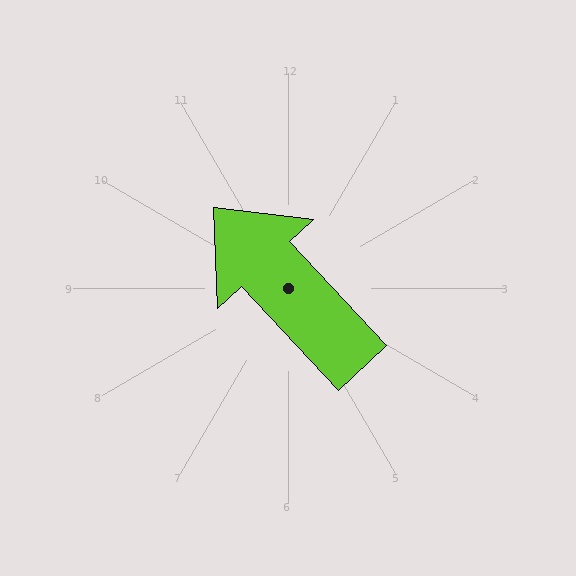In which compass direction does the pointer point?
Northwest.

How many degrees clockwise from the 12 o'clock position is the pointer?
Approximately 317 degrees.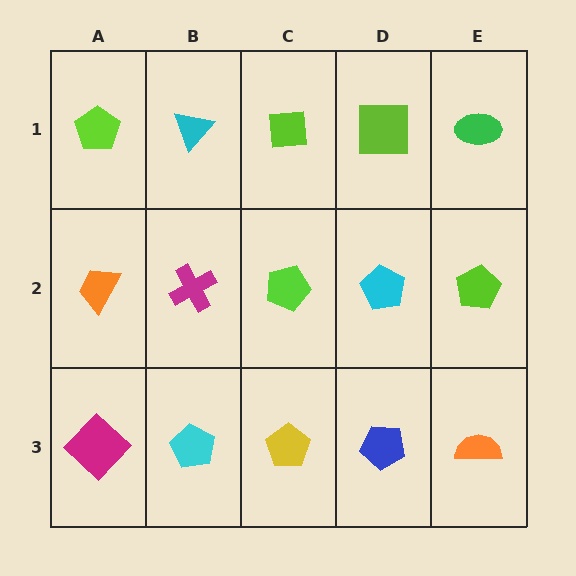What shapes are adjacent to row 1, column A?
An orange trapezoid (row 2, column A), a cyan triangle (row 1, column B).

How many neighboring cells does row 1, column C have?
3.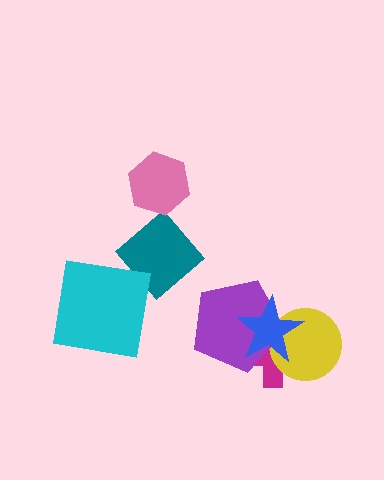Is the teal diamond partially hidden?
No, no other shape covers it.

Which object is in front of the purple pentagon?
The blue star is in front of the purple pentagon.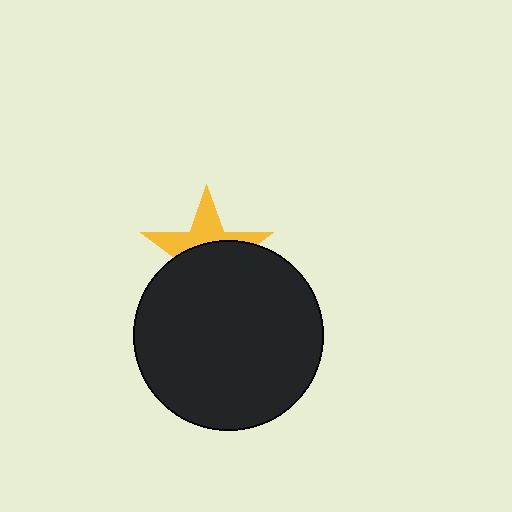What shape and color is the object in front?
The object in front is a black circle.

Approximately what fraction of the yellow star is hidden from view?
Roughly 58% of the yellow star is hidden behind the black circle.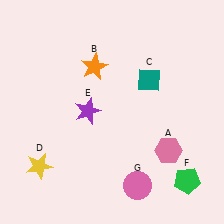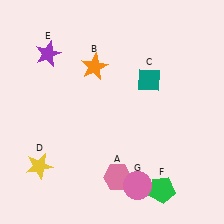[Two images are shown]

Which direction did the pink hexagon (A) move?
The pink hexagon (A) moved left.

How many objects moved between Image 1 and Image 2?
3 objects moved between the two images.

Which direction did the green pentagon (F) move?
The green pentagon (F) moved left.